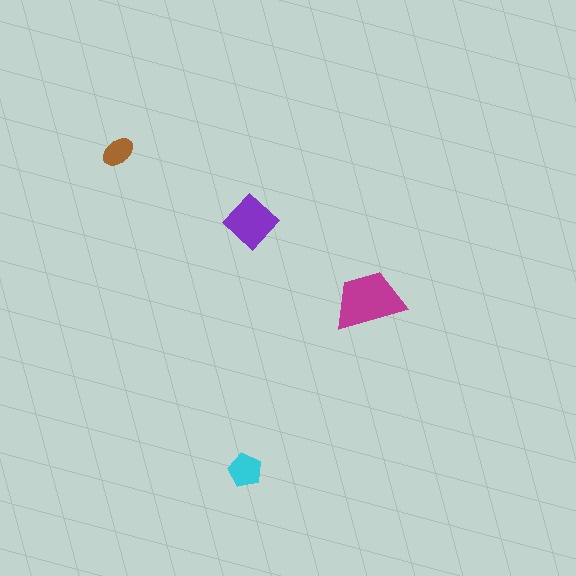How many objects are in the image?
There are 4 objects in the image.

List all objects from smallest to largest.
The brown ellipse, the cyan pentagon, the purple diamond, the magenta trapezoid.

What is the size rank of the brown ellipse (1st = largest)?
4th.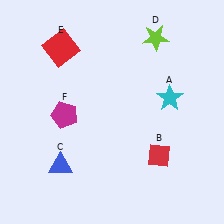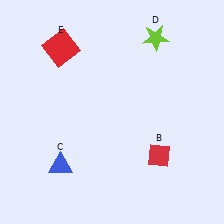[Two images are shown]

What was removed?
The cyan star (A), the magenta pentagon (F) were removed in Image 2.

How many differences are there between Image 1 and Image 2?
There are 2 differences between the two images.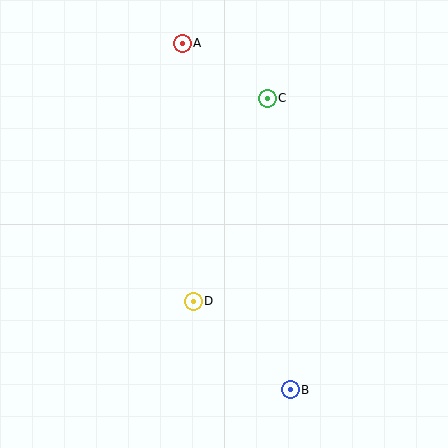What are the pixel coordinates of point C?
Point C is at (267, 98).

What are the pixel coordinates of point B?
Point B is at (290, 390).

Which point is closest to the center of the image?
Point D at (193, 301) is closest to the center.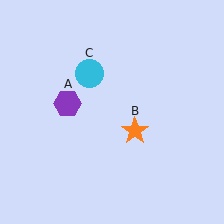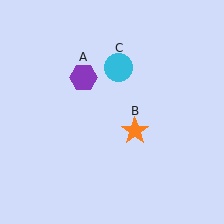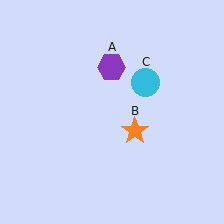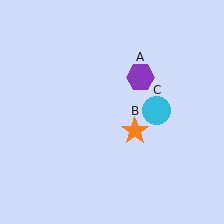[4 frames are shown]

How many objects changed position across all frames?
2 objects changed position: purple hexagon (object A), cyan circle (object C).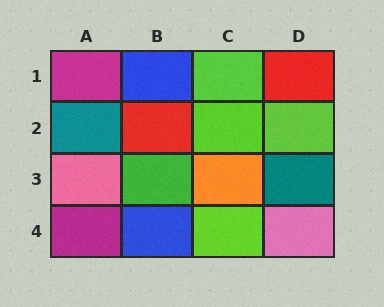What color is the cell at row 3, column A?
Pink.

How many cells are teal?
2 cells are teal.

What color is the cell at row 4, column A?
Magenta.